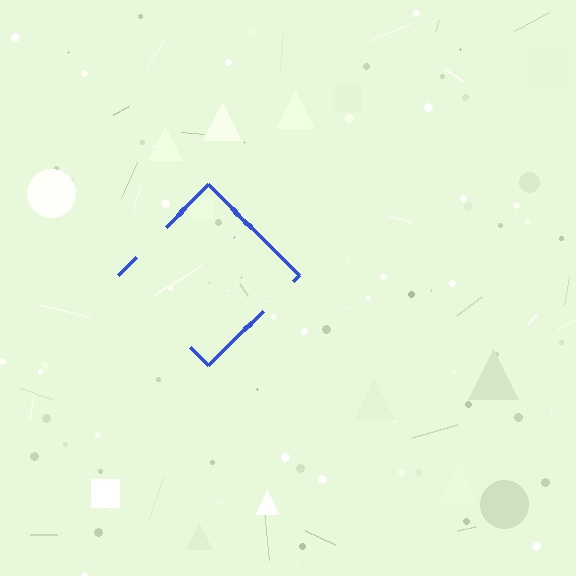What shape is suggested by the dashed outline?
The dashed outline suggests a diamond.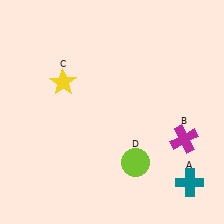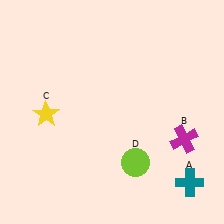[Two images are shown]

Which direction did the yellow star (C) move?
The yellow star (C) moved down.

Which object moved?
The yellow star (C) moved down.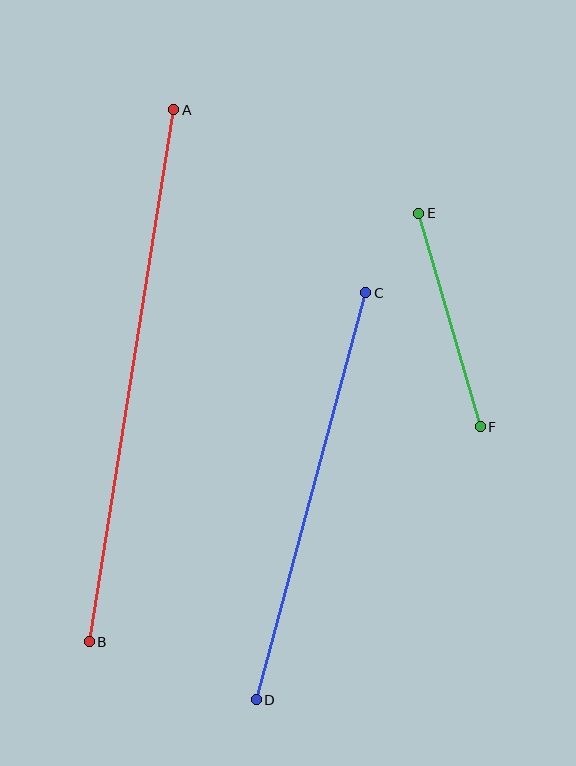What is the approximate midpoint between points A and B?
The midpoint is at approximately (132, 376) pixels.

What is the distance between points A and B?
The distance is approximately 539 pixels.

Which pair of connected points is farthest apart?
Points A and B are farthest apart.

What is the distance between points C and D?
The distance is approximately 421 pixels.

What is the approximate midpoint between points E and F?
The midpoint is at approximately (450, 320) pixels.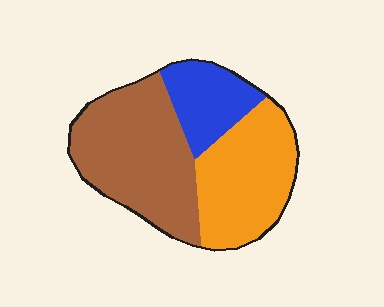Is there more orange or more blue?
Orange.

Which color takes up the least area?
Blue, at roughly 20%.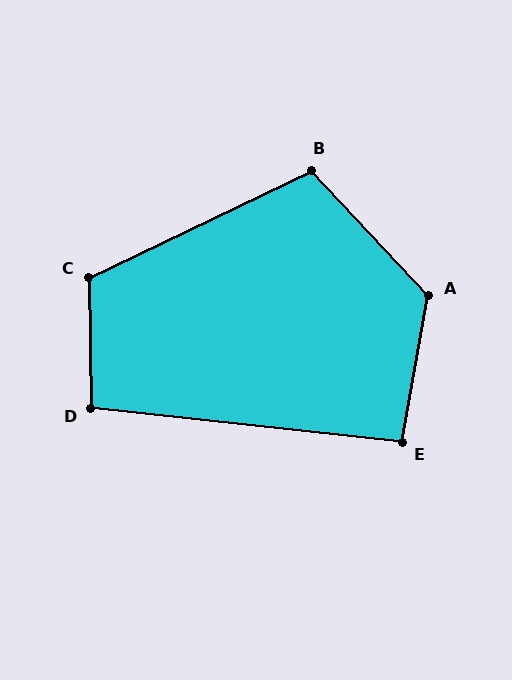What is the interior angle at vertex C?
Approximately 115 degrees (obtuse).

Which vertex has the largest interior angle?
A, at approximately 127 degrees.